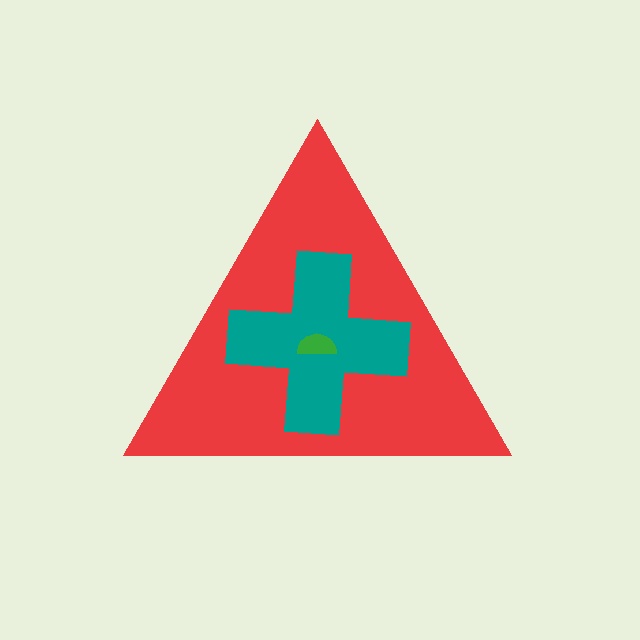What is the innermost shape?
The green semicircle.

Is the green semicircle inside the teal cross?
Yes.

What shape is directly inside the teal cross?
The green semicircle.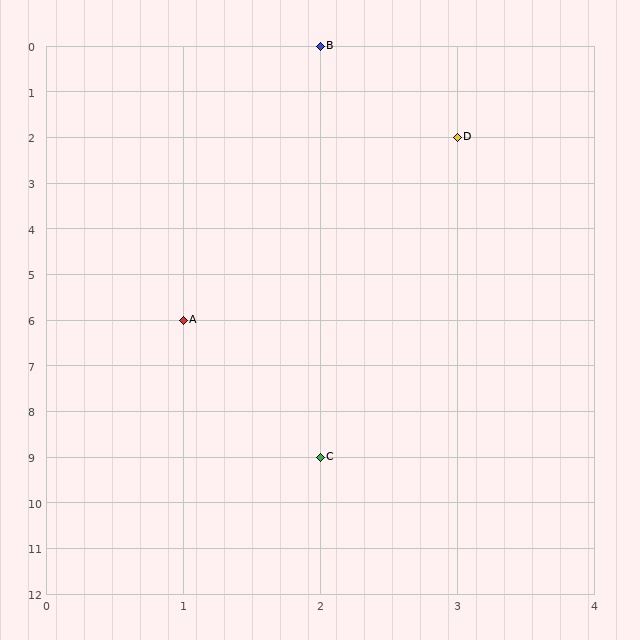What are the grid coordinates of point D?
Point D is at grid coordinates (3, 2).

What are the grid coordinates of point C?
Point C is at grid coordinates (2, 9).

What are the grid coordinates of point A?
Point A is at grid coordinates (1, 6).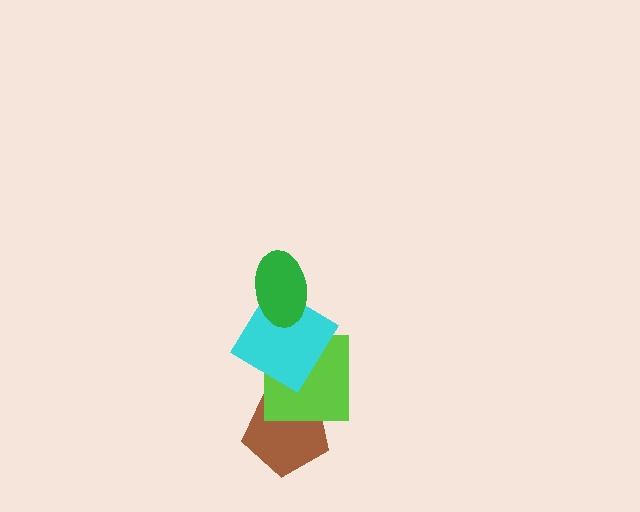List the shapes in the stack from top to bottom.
From top to bottom: the green ellipse, the cyan diamond, the lime square, the brown pentagon.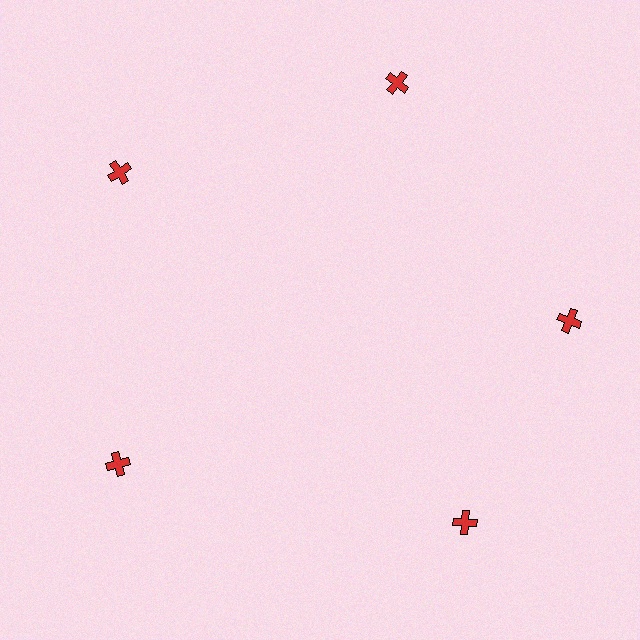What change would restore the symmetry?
The symmetry would be restored by rotating it back into even spacing with its neighbors so that all 5 crosses sit at equal angles and equal distance from the center.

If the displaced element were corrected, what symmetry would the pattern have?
It would have 5-fold rotational symmetry — the pattern would map onto itself every 72 degrees.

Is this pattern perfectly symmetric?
No. The 5 red crosses are arranged in a ring, but one element near the 5 o'clock position is rotated out of alignment along the ring, breaking the 5-fold rotational symmetry.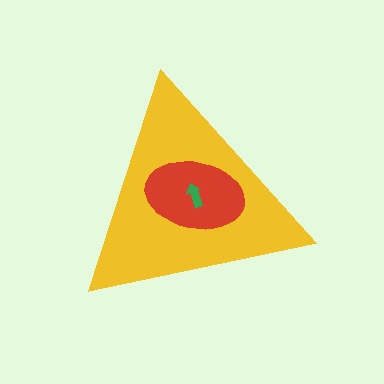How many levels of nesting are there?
3.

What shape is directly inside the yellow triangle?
The red ellipse.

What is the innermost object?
The green arrow.